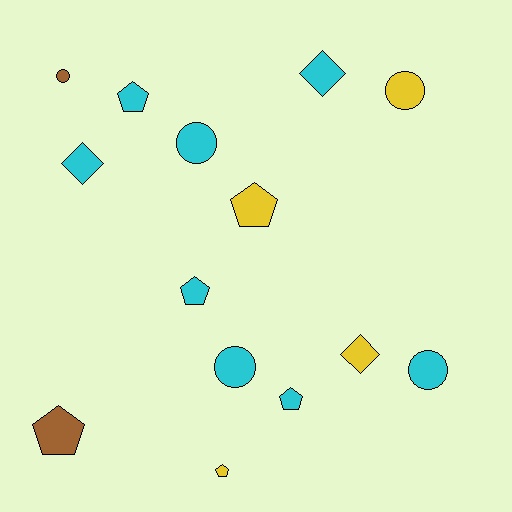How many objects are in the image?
There are 14 objects.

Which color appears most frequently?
Cyan, with 8 objects.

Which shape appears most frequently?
Pentagon, with 6 objects.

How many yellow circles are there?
There is 1 yellow circle.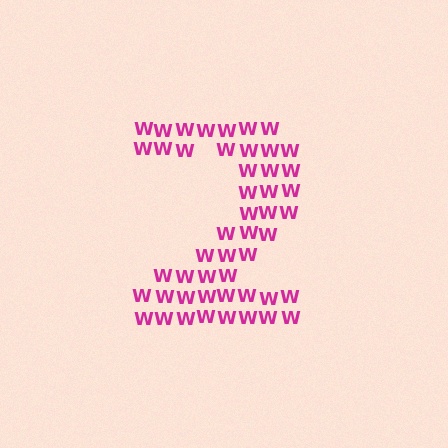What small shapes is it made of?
It is made of small letter W's.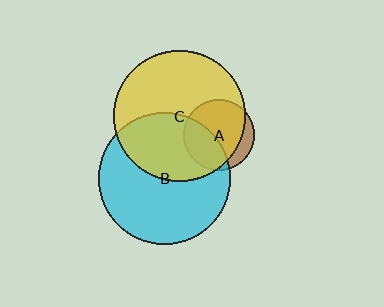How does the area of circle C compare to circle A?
Approximately 3.5 times.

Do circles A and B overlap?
Yes.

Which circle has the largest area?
Circle B (cyan).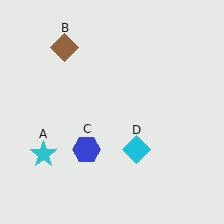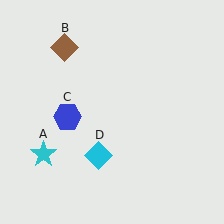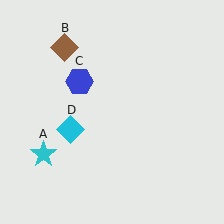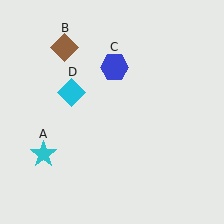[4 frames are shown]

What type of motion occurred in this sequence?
The blue hexagon (object C), cyan diamond (object D) rotated clockwise around the center of the scene.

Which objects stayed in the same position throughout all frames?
Cyan star (object A) and brown diamond (object B) remained stationary.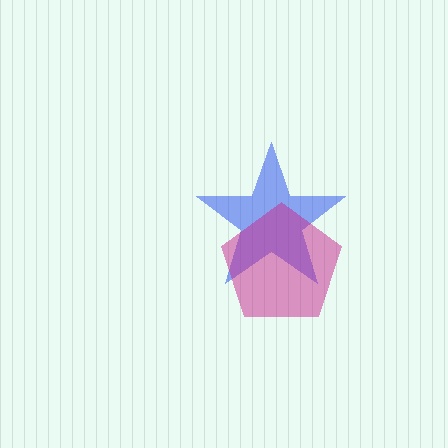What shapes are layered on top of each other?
The layered shapes are: a blue star, a magenta pentagon.